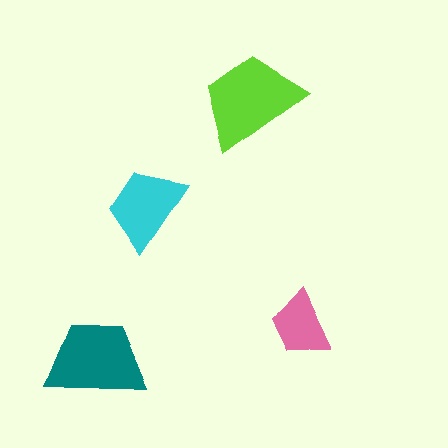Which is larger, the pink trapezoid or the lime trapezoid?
The lime one.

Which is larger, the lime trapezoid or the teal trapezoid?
The lime one.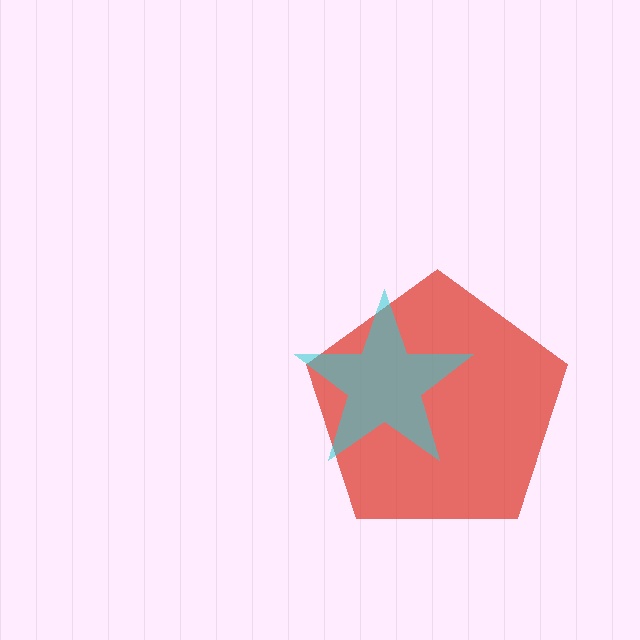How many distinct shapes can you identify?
There are 2 distinct shapes: a red pentagon, a cyan star.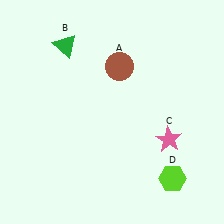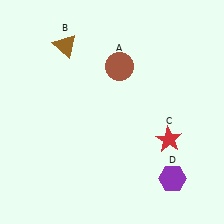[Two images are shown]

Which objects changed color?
B changed from green to brown. C changed from pink to red. D changed from lime to purple.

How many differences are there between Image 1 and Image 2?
There are 3 differences between the two images.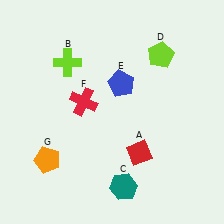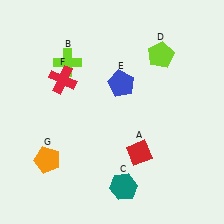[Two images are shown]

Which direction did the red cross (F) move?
The red cross (F) moved up.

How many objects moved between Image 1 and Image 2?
1 object moved between the two images.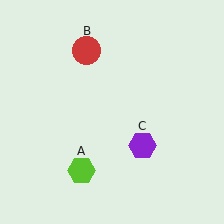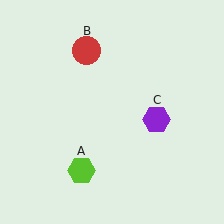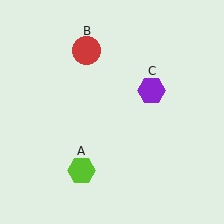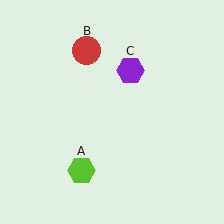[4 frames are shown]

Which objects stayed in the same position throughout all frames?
Lime hexagon (object A) and red circle (object B) remained stationary.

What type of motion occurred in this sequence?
The purple hexagon (object C) rotated counterclockwise around the center of the scene.